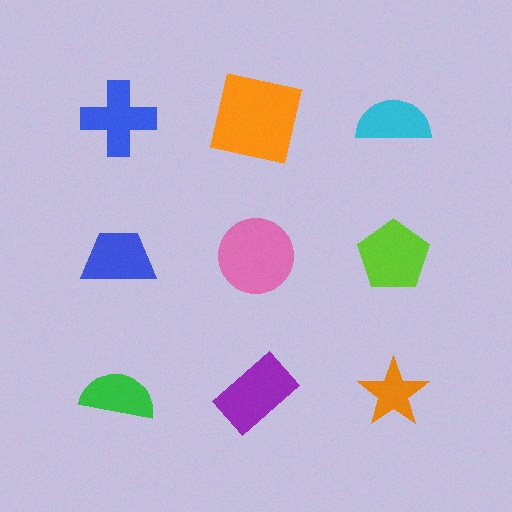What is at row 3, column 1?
A green semicircle.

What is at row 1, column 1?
A blue cross.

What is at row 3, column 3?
An orange star.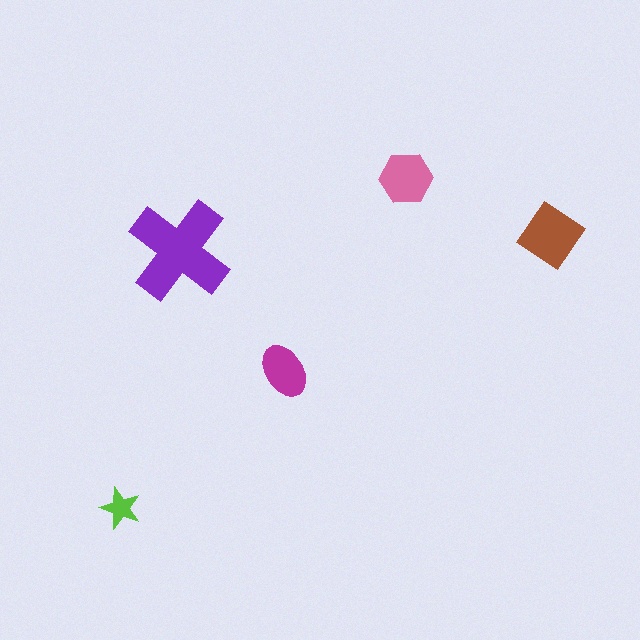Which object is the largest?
The purple cross.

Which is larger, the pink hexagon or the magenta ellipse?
The pink hexagon.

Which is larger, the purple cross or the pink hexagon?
The purple cross.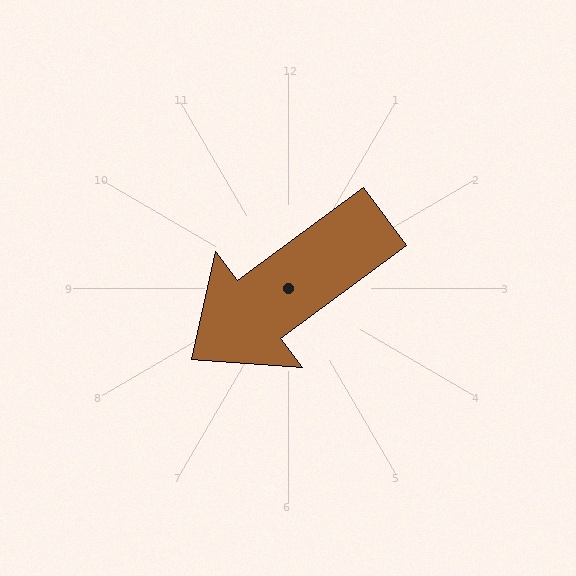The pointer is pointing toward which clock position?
Roughly 8 o'clock.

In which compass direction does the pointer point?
Southwest.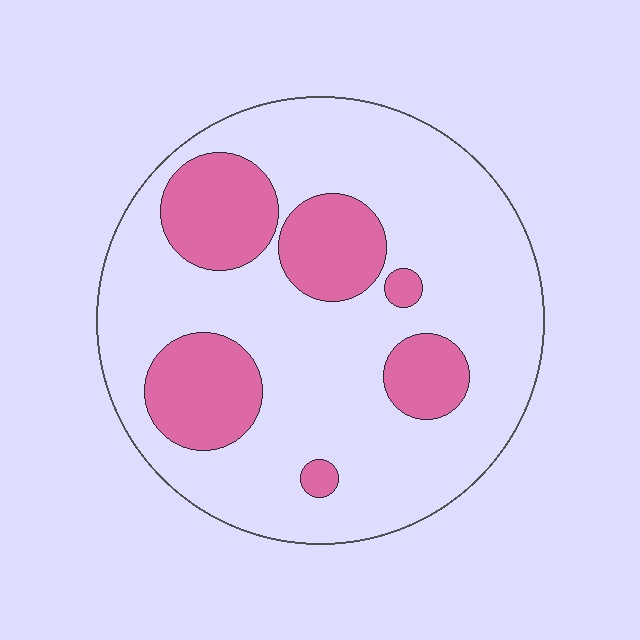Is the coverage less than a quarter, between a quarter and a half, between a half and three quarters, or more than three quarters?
Between a quarter and a half.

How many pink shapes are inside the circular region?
6.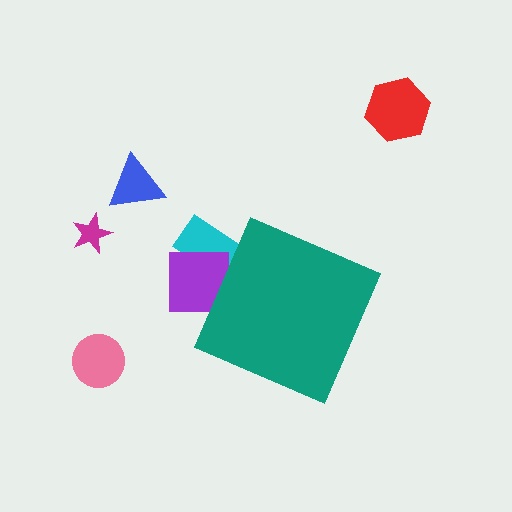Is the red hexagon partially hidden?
No, the red hexagon is fully visible.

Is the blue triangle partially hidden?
No, the blue triangle is fully visible.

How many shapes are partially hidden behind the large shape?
2 shapes are partially hidden.